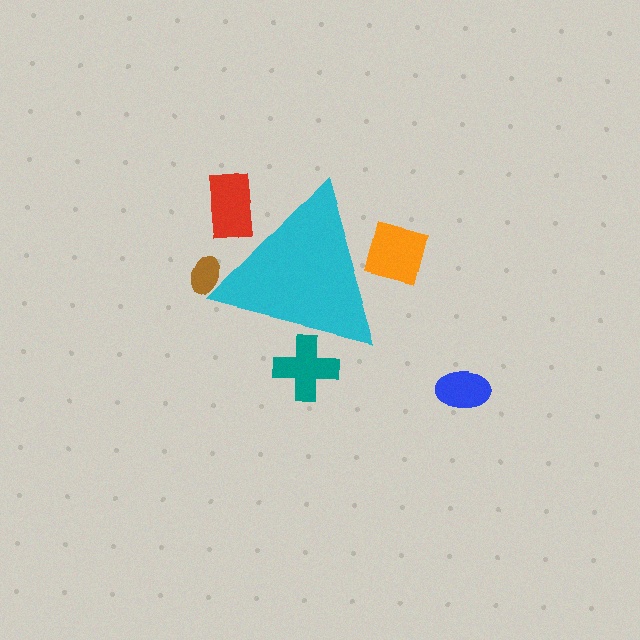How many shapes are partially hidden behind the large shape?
4 shapes are partially hidden.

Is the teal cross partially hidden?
Yes, the teal cross is partially hidden behind the cyan triangle.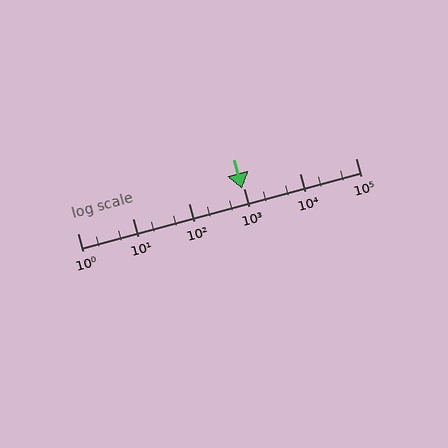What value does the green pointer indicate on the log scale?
The pointer indicates approximately 910.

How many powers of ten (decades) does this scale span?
The scale spans 5 decades, from 1 to 100000.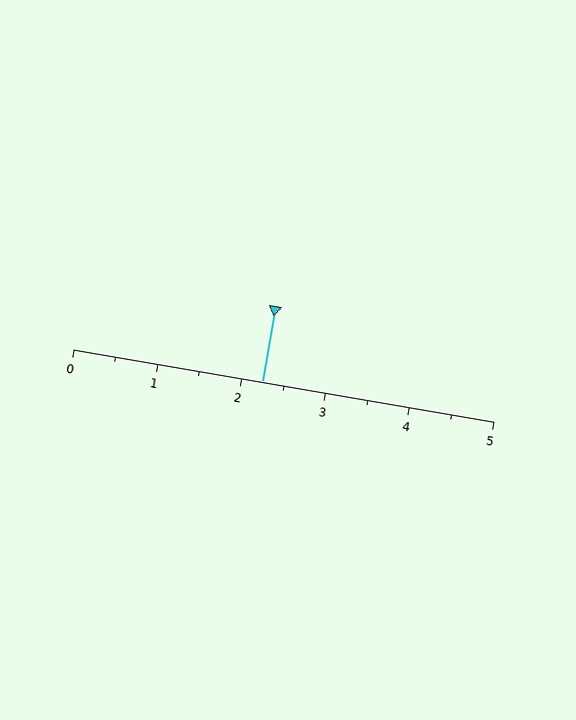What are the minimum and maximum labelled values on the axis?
The axis runs from 0 to 5.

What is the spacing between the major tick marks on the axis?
The major ticks are spaced 1 apart.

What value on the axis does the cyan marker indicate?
The marker indicates approximately 2.2.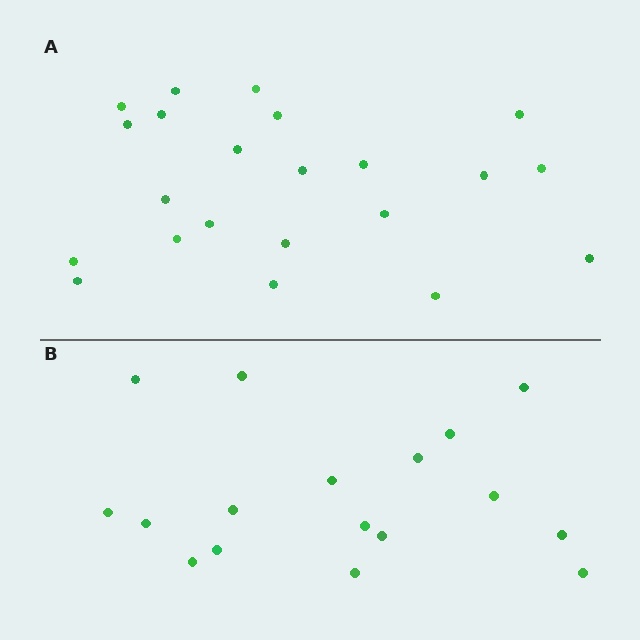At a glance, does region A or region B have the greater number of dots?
Region A (the top region) has more dots.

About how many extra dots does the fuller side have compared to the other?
Region A has about 5 more dots than region B.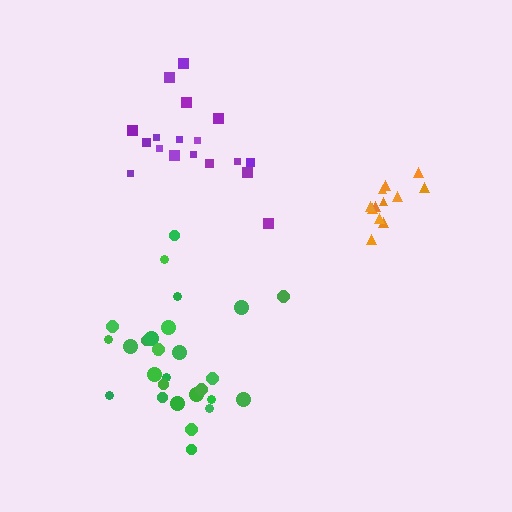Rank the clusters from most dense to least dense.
orange, green, purple.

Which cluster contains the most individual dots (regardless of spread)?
Green (28).